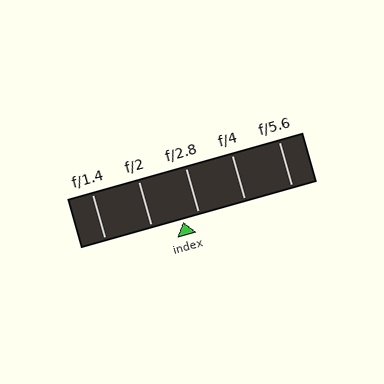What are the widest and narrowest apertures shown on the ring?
The widest aperture shown is f/1.4 and the narrowest is f/5.6.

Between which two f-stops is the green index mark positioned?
The index mark is between f/2 and f/2.8.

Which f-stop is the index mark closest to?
The index mark is closest to f/2.8.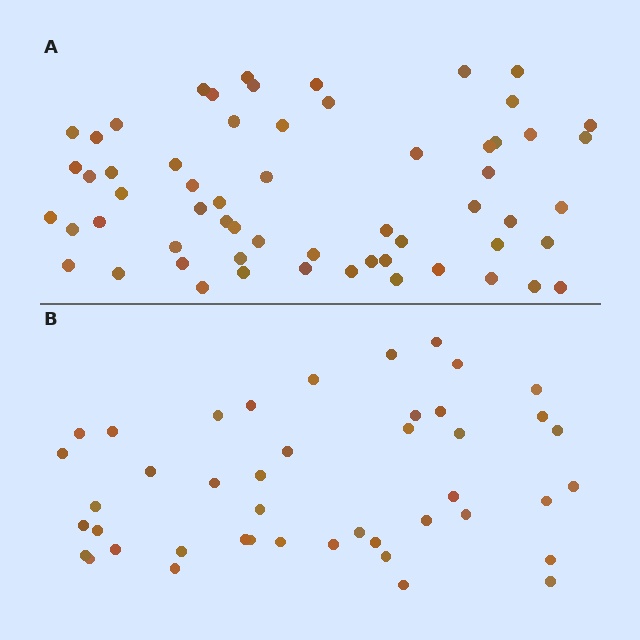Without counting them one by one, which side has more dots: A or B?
Region A (the top region) has more dots.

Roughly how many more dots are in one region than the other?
Region A has approximately 15 more dots than region B.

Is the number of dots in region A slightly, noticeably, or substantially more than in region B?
Region A has noticeably more, but not dramatically so. The ratio is roughly 1.4 to 1.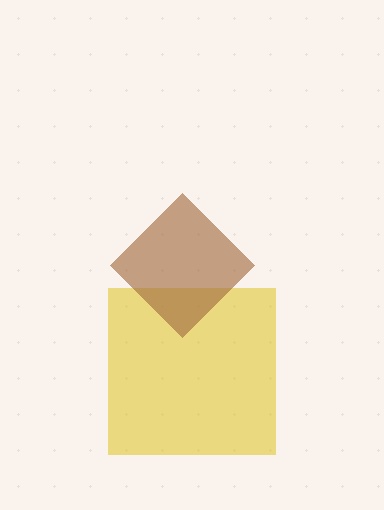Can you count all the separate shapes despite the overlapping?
Yes, there are 2 separate shapes.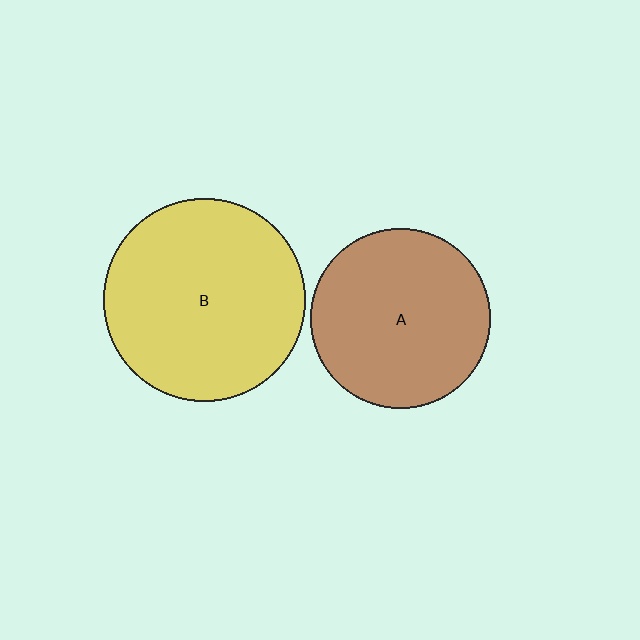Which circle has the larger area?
Circle B (yellow).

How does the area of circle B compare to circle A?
Approximately 1.3 times.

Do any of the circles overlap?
No, none of the circles overlap.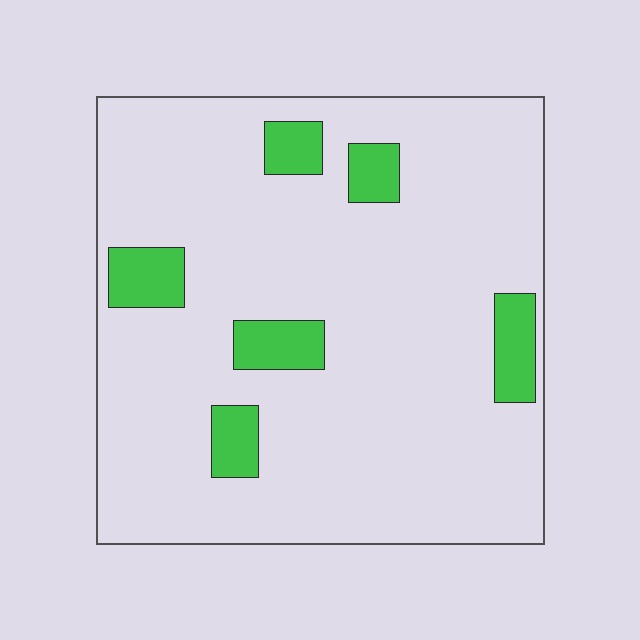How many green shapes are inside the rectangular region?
6.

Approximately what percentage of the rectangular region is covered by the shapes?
Approximately 10%.